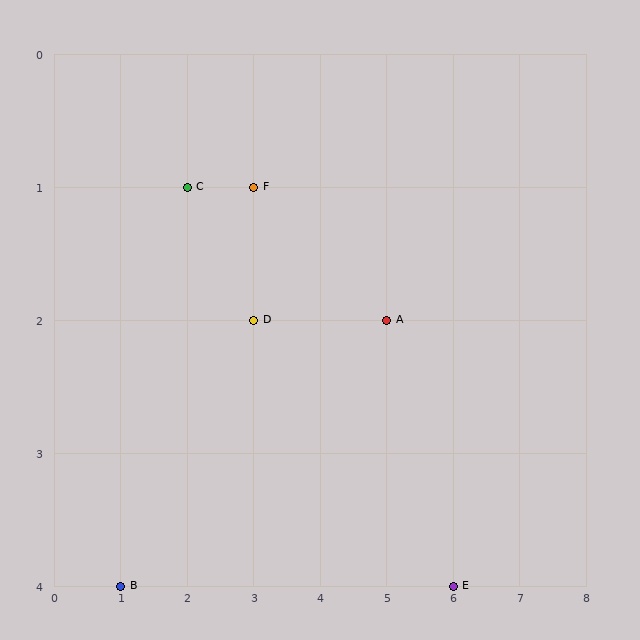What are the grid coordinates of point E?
Point E is at grid coordinates (6, 4).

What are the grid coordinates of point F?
Point F is at grid coordinates (3, 1).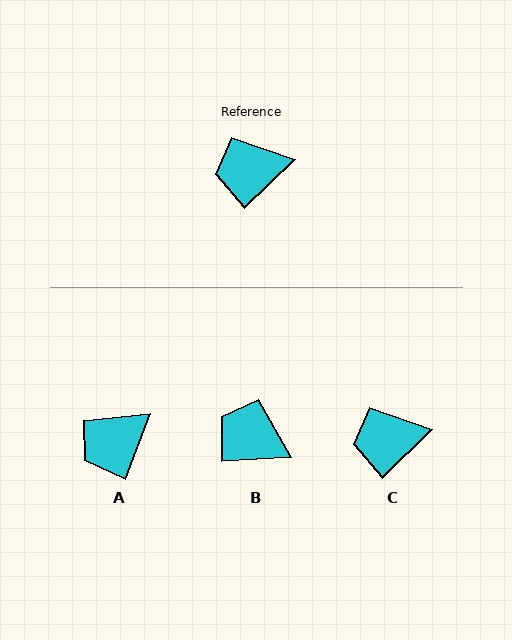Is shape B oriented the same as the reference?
No, it is off by about 41 degrees.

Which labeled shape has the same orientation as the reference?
C.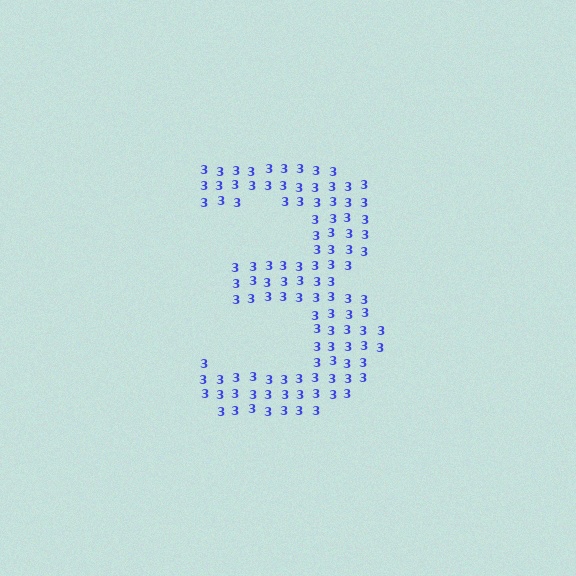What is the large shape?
The large shape is the digit 3.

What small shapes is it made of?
It is made of small digit 3's.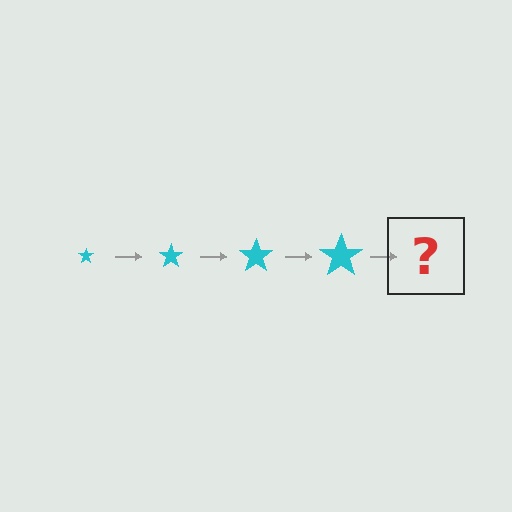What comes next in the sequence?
The next element should be a cyan star, larger than the previous one.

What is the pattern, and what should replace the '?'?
The pattern is that the star gets progressively larger each step. The '?' should be a cyan star, larger than the previous one.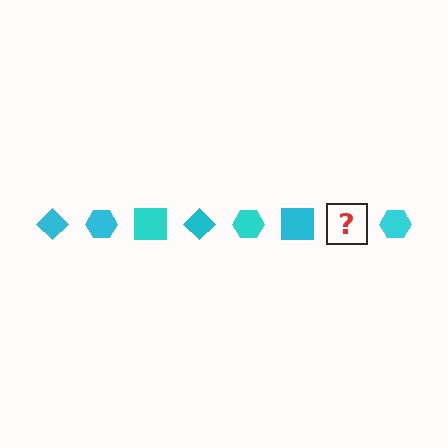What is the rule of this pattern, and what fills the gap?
The rule is that the pattern cycles through diamond, hexagon, square shapes in cyan. The gap should be filled with a cyan diamond.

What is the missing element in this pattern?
The missing element is a cyan diamond.